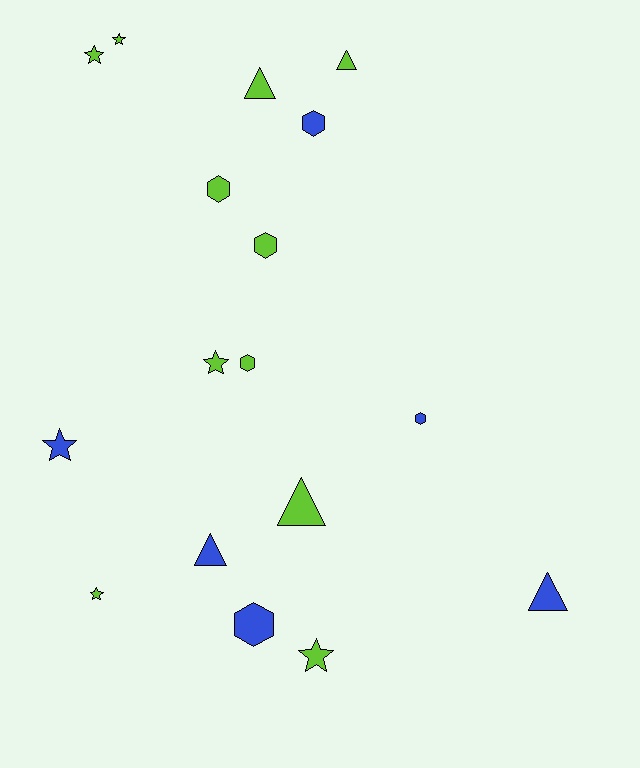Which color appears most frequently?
Lime, with 11 objects.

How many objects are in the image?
There are 17 objects.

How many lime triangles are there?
There are 3 lime triangles.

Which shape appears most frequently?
Hexagon, with 6 objects.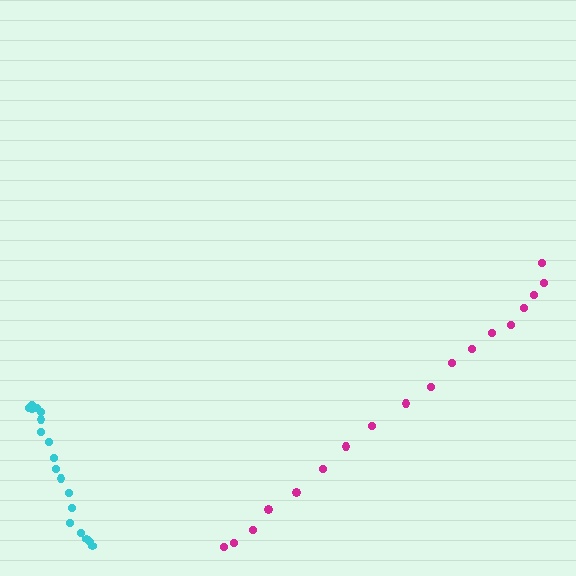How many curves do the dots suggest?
There are 2 distinct paths.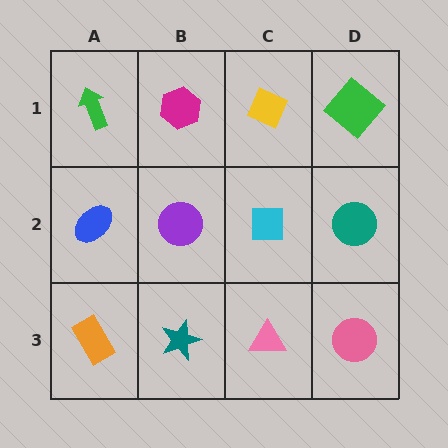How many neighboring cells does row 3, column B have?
3.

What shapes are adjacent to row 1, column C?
A cyan square (row 2, column C), a magenta hexagon (row 1, column B), a green diamond (row 1, column D).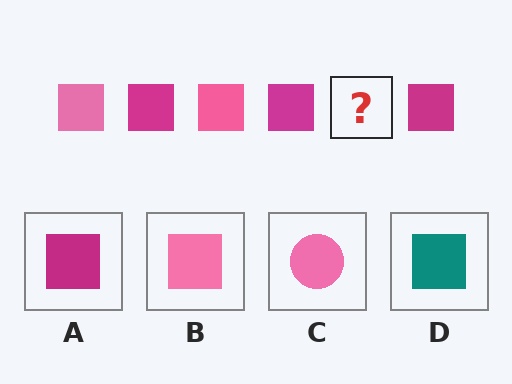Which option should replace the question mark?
Option B.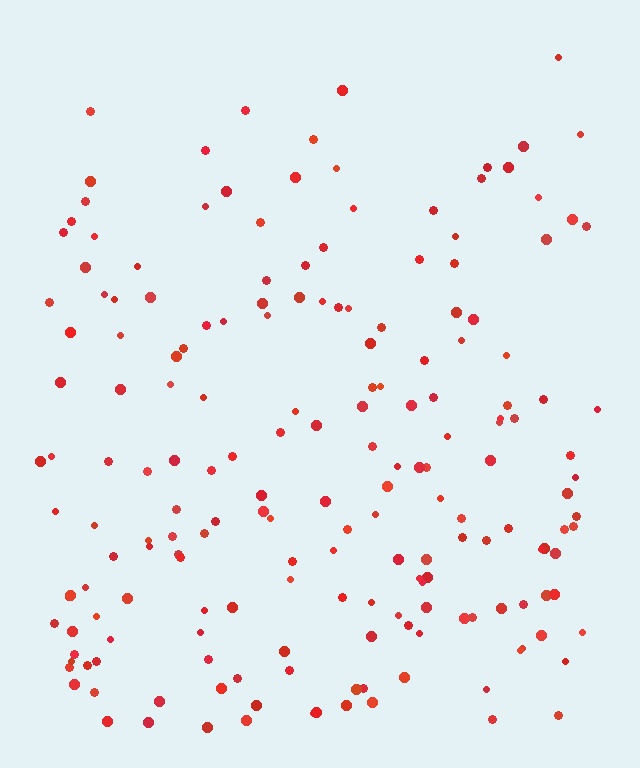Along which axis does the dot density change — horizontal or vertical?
Vertical.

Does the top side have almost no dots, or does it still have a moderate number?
Still a moderate number, just noticeably fewer than the bottom.